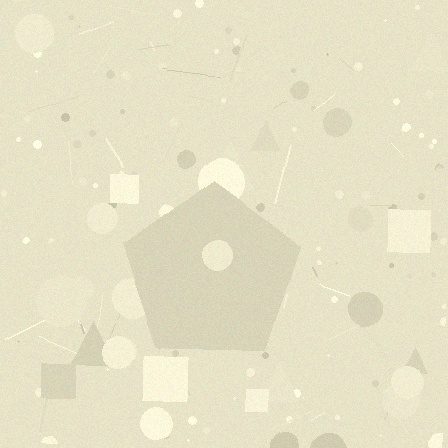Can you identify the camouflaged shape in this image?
The camouflaged shape is a pentagon.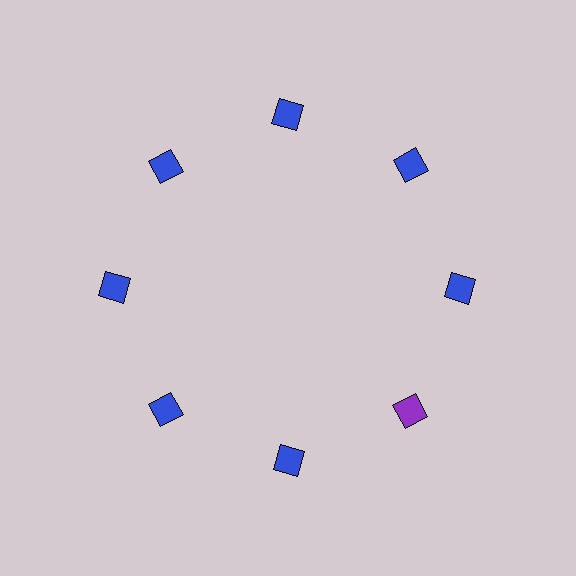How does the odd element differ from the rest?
It has a different color: purple instead of blue.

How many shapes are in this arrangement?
There are 8 shapes arranged in a ring pattern.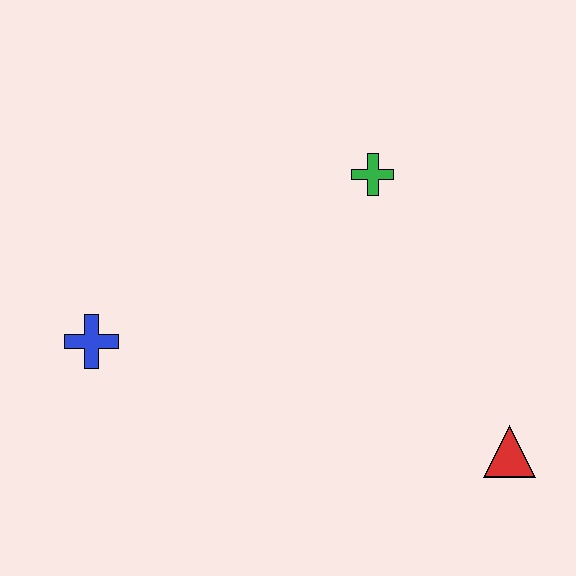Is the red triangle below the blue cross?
Yes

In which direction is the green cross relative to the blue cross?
The green cross is to the right of the blue cross.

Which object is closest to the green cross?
The red triangle is closest to the green cross.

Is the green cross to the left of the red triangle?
Yes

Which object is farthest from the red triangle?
The blue cross is farthest from the red triangle.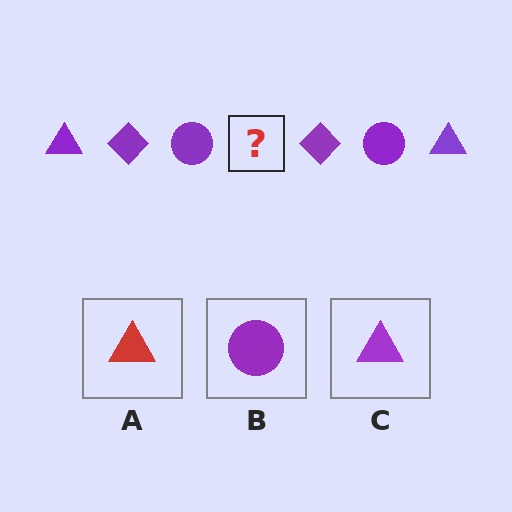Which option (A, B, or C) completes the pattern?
C.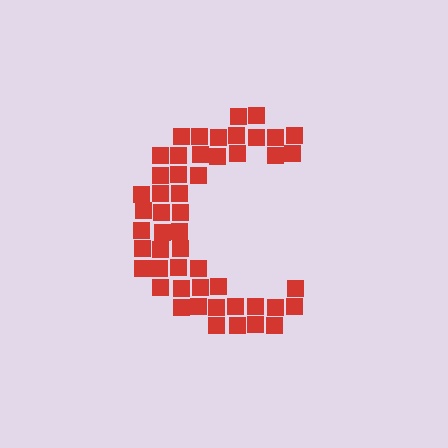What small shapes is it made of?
It is made of small squares.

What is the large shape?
The large shape is the letter C.